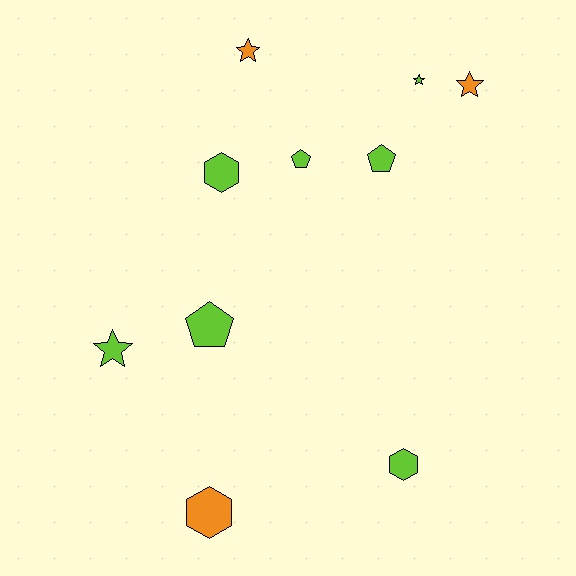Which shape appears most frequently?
Star, with 4 objects.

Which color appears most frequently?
Lime, with 7 objects.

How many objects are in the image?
There are 10 objects.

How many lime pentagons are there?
There are 3 lime pentagons.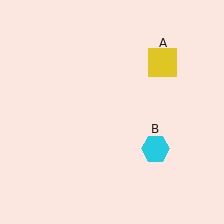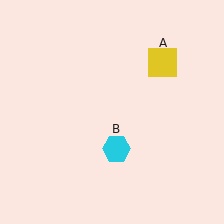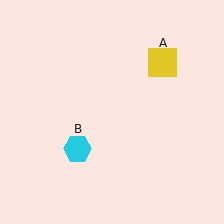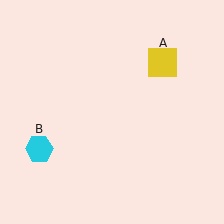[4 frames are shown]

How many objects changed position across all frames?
1 object changed position: cyan hexagon (object B).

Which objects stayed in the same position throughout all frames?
Yellow square (object A) remained stationary.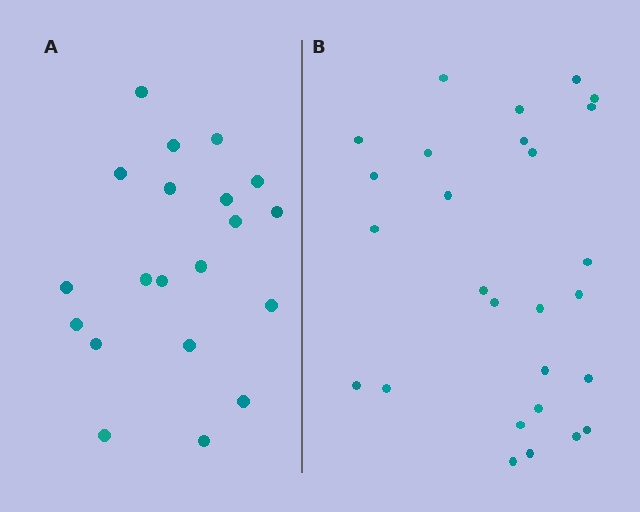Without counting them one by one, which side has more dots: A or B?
Region B (the right region) has more dots.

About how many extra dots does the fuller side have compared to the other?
Region B has roughly 8 or so more dots than region A.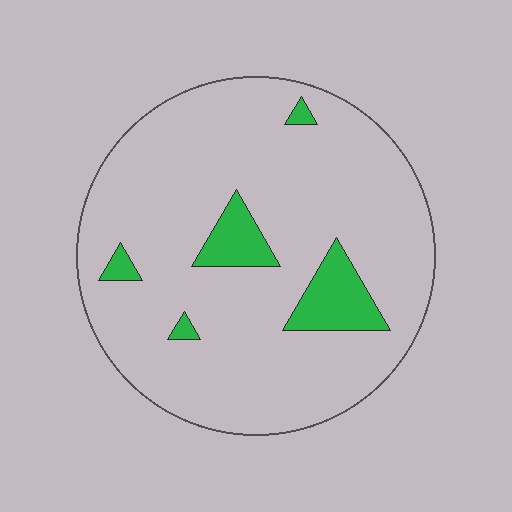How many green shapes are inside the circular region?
5.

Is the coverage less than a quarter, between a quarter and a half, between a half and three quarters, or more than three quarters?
Less than a quarter.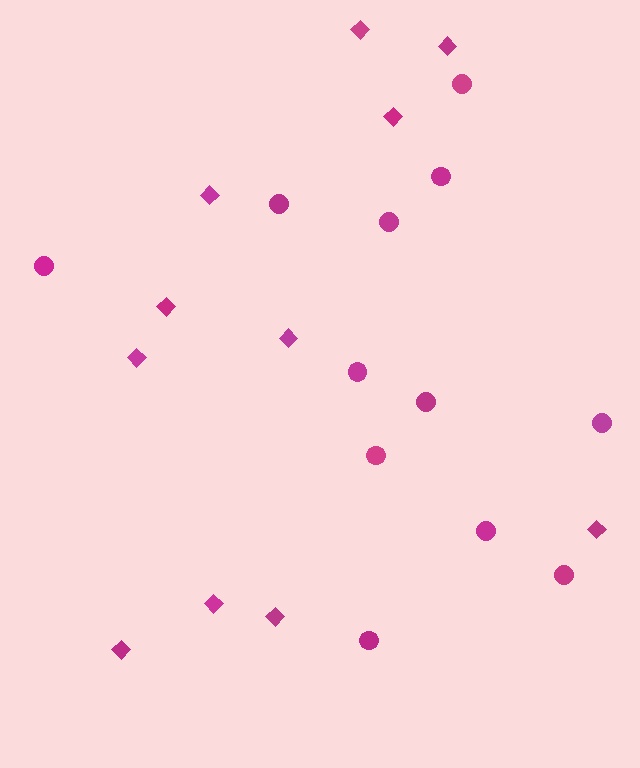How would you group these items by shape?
There are 2 groups: one group of circles (12) and one group of diamonds (11).